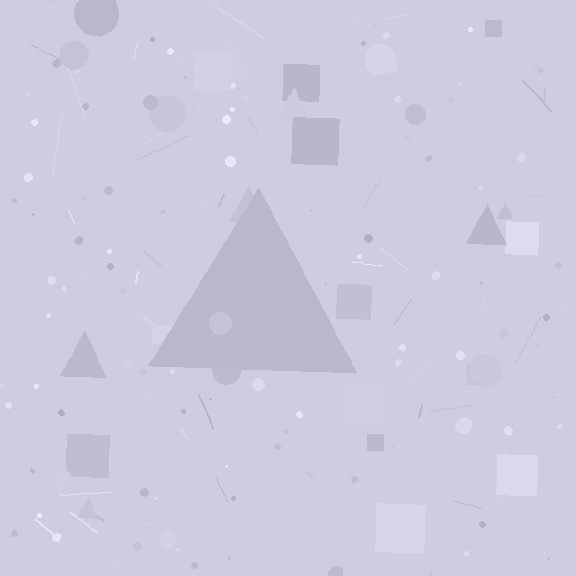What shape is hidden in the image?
A triangle is hidden in the image.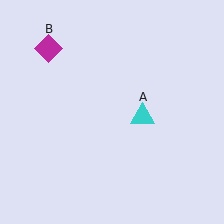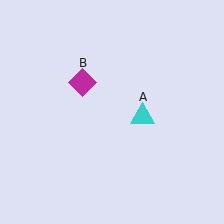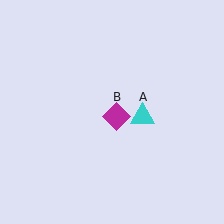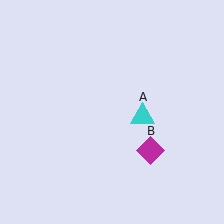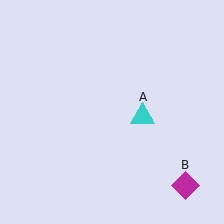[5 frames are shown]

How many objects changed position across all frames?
1 object changed position: magenta diamond (object B).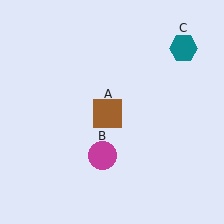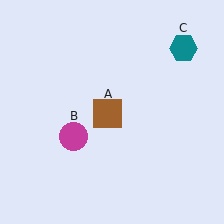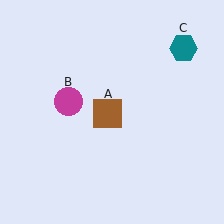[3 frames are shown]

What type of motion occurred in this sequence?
The magenta circle (object B) rotated clockwise around the center of the scene.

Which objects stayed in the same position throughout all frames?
Brown square (object A) and teal hexagon (object C) remained stationary.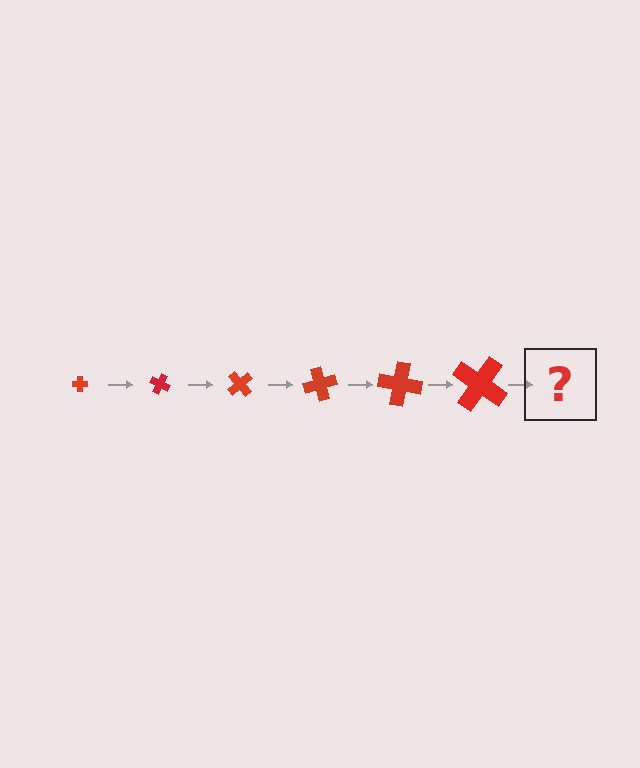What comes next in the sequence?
The next element should be a cross, larger than the previous one and rotated 150 degrees from the start.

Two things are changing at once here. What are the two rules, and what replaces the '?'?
The two rules are that the cross grows larger each step and it rotates 25 degrees each step. The '?' should be a cross, larger than the previous one and rotated 150 degrees from the start.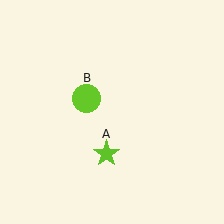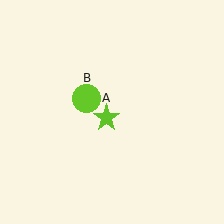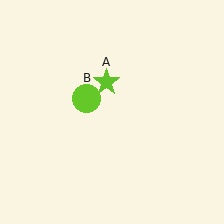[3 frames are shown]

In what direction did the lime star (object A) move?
The lime star (object A) moved up.